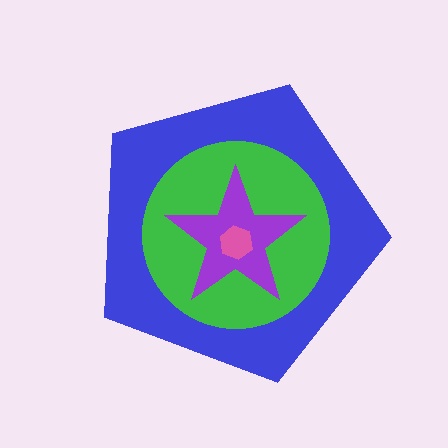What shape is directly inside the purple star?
The pink hexagon.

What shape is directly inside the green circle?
The purple star.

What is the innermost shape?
The pink hexagon.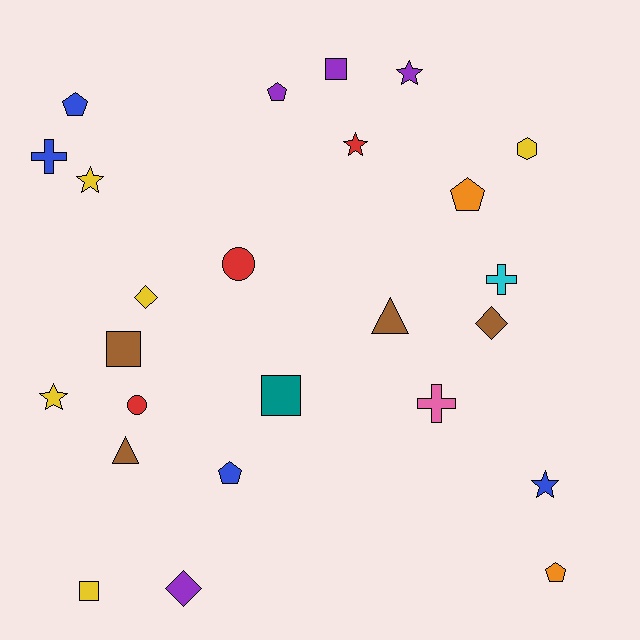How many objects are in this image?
There are 25 objects.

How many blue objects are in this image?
There are 4 blue objects.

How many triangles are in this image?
There are 2 triangles.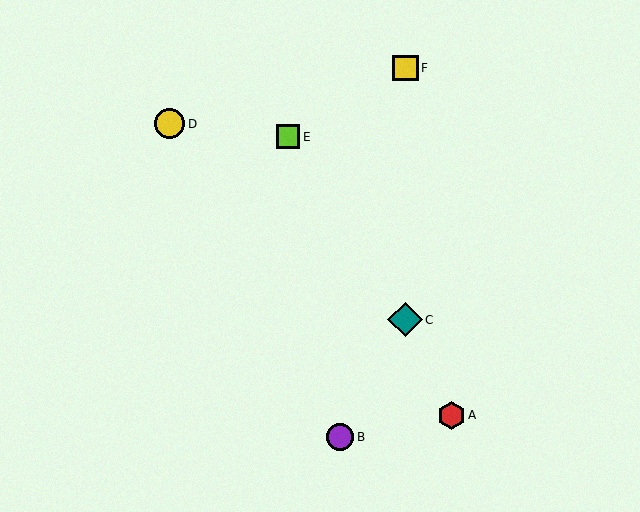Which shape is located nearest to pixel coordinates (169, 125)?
The yellow circle (labeled D) at (169, 124) is nearest to that location.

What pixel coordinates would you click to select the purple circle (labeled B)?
Click at (340, 437) to select the purple circle B.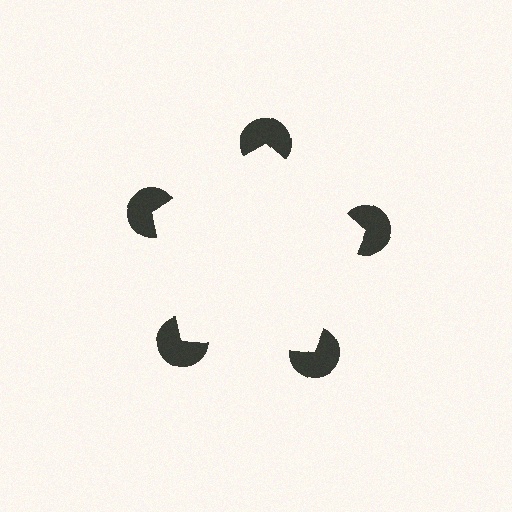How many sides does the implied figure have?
5 sides.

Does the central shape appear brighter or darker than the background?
It typically appears slightly brighter than the background, even though no actual brightness change is drawn.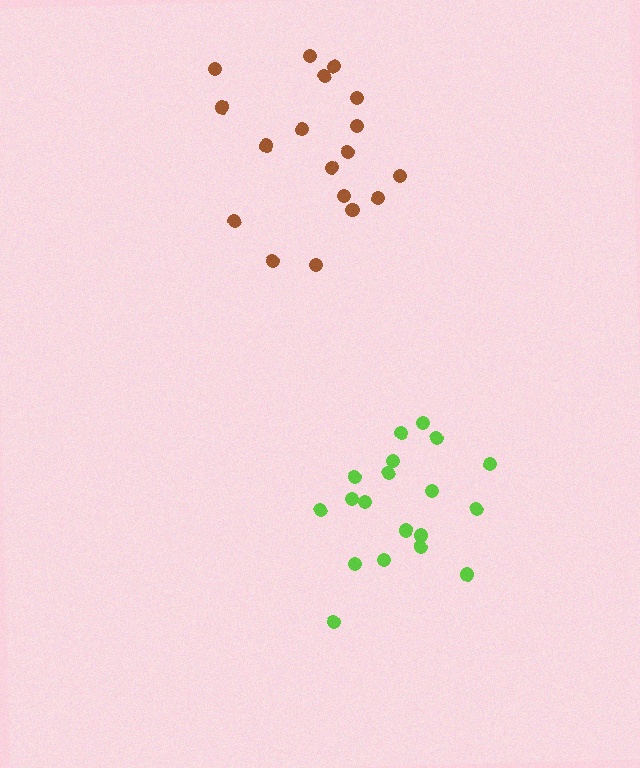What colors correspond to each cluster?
The clusters are colored: brown, lime.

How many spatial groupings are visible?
There are 2 spatial groupings.